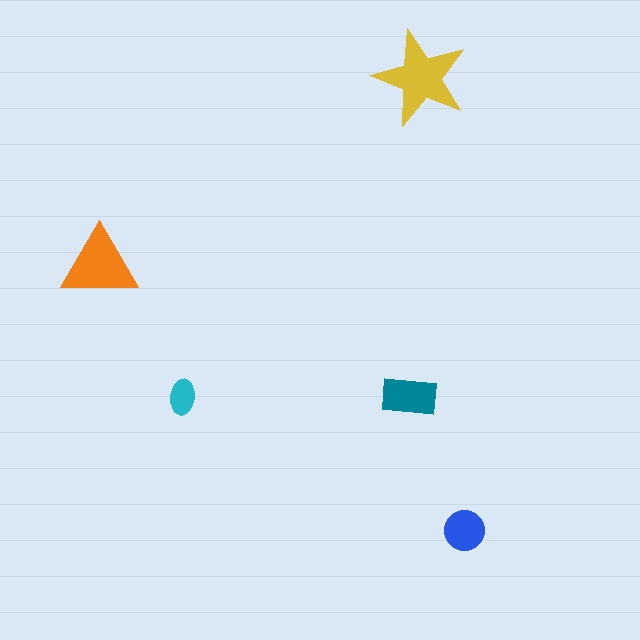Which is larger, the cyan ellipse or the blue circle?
The blue circle.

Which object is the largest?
The yellow star.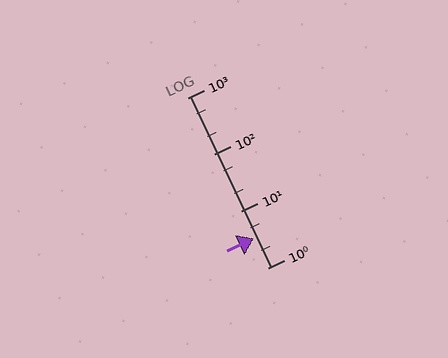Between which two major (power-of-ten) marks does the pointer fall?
The pointer is between 1 and 10.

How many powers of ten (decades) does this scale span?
The scale spans 3 decades, from 1 to 1000.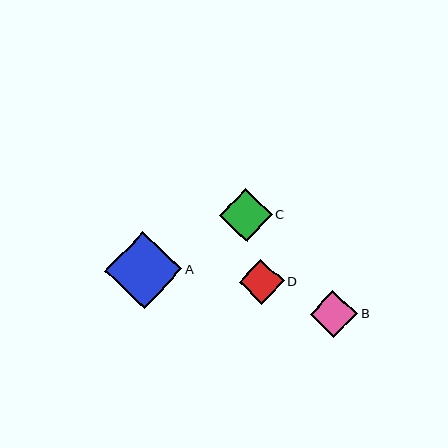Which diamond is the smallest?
Diamond D is the smallest with a size of approximately 45 pixels.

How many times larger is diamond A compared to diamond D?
Diamond A is approximately 1.7 times the size of diamond D.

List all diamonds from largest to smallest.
From largest to smallest: A, C, B, D.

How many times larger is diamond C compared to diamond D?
Diamond C is approximately 1.2 times the size of diamond D.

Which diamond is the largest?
Diamond A is the largest with a size of approximately 77 pixels.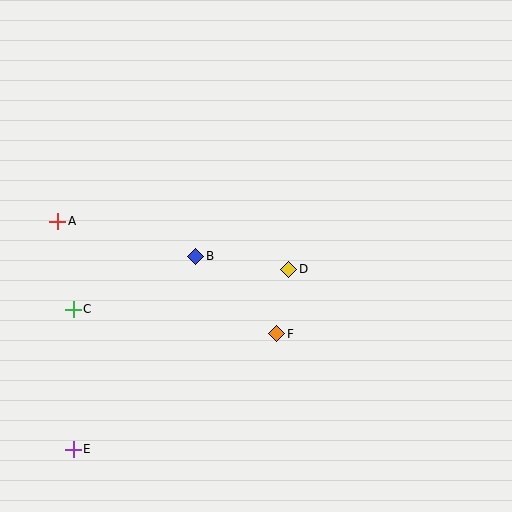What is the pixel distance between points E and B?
The distance between E and B is 229 pixels.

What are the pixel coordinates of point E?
Point E is at (73, 450).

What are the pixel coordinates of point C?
Point C is at (73, 309).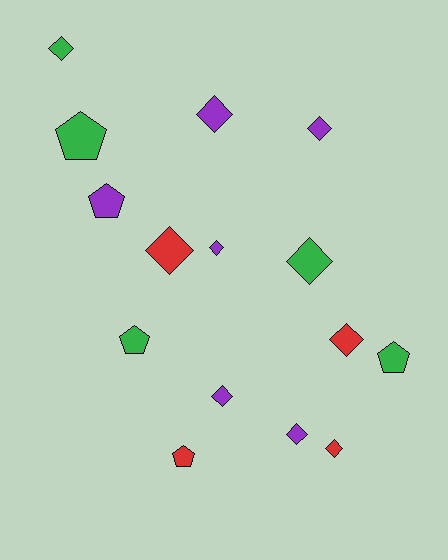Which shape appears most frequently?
Diamond, with 10 objects.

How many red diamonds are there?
There are 3 red diamonds.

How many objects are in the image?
There are 15 objects.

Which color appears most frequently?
Purple, with 6 objects.